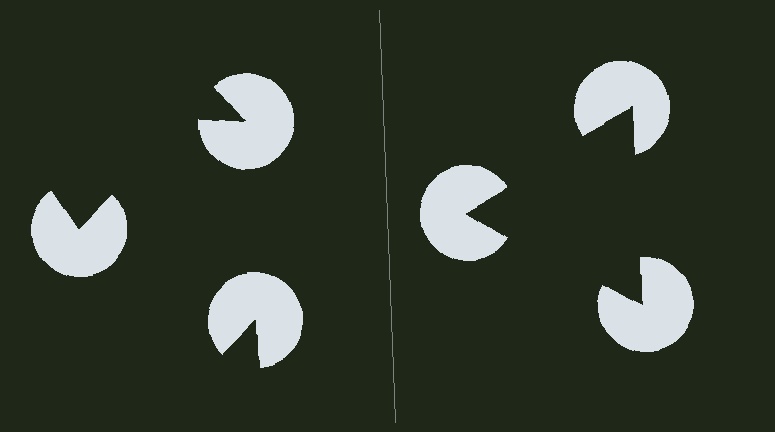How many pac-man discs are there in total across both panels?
6 — 3 on each side.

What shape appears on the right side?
An illusory triangle.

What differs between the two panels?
The pac-man discs are positioned identically on both sides; only the wedge orientations differ. On the right they align to a triangle; on the left they are misaligned.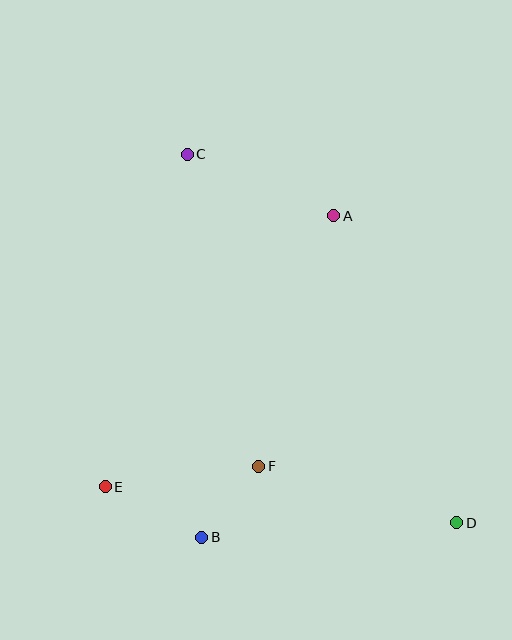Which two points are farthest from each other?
Points C and D are farthest from each other.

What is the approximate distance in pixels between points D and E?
The distance between D and E is approximately 354 pixels.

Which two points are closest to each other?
Points B and F are closest to each other.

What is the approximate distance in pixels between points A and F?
The distance between A and F is approximately 261 pixels.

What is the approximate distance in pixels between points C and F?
The distance between C and F is approximately 320 pixels.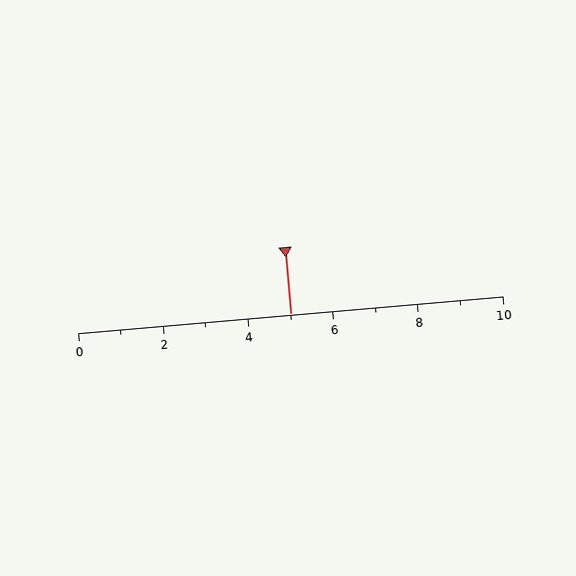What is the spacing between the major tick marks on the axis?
The major ticks are spaced 2 apart.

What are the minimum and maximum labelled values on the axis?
The axis runs from 0 to 10.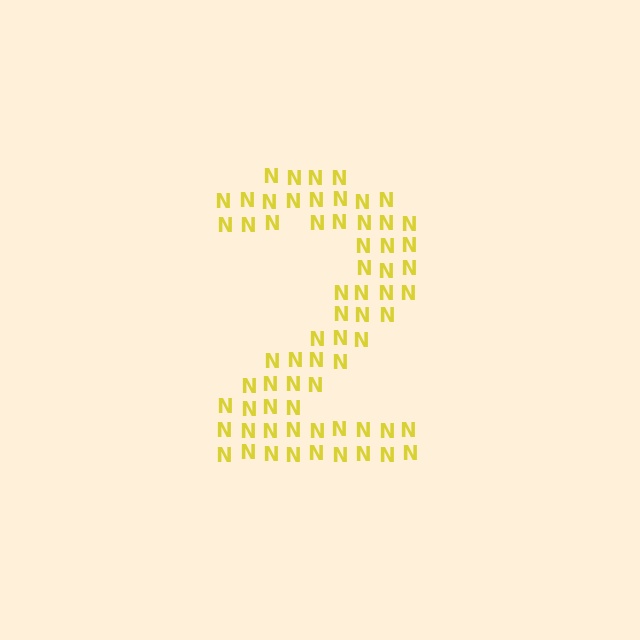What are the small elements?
The small elements are letter N's.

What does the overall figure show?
The overall figure shows the digit 2.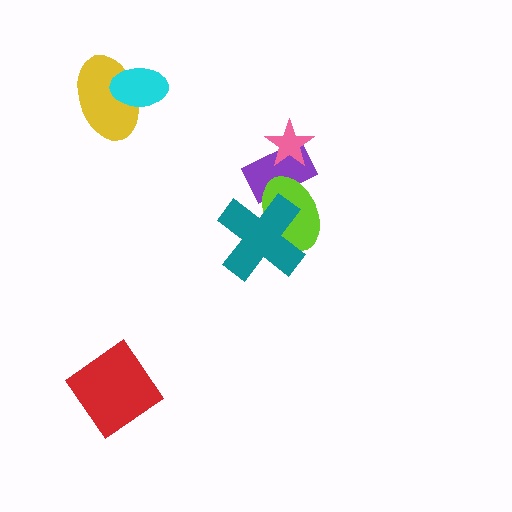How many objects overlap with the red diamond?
0 objects overlap with the red diamond.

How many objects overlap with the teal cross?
2 objects overlap with the teal cross.